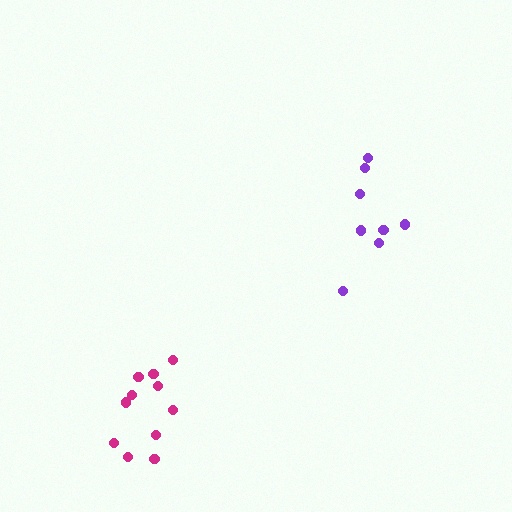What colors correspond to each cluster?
The clusters are colored: magenta, purple.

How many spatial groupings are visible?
There are 2 spatial groupings.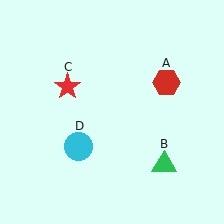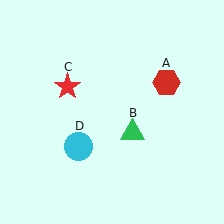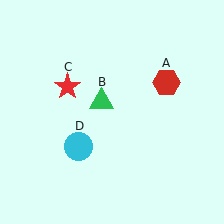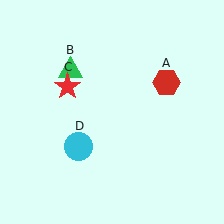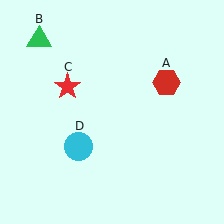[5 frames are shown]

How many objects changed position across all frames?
1 object changed position: green triangle (object B).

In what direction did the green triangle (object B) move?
The green triangle (object B) moved up and to the left.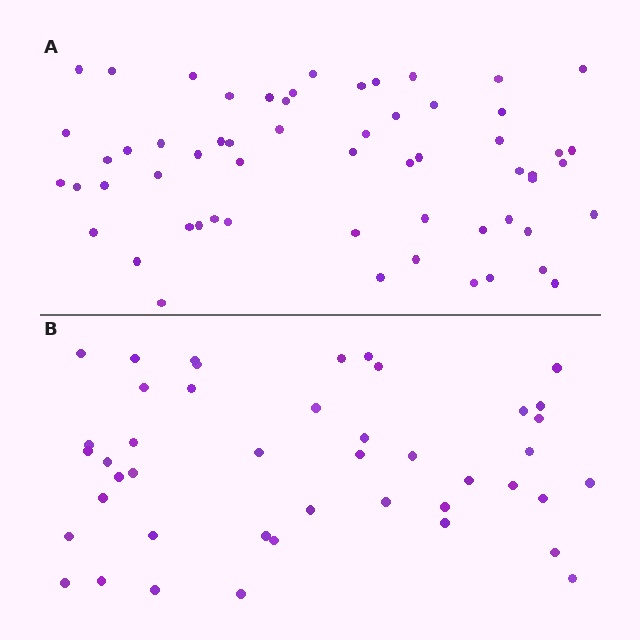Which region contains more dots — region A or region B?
Region A (the top region) has more dots.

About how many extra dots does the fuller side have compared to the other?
Region A has approximately 15 more dots than region B.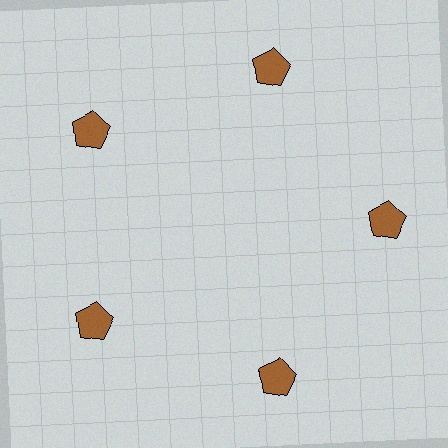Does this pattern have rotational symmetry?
Yes, this pattern has 5-fold rotational symmetry. It looks the same after rotating 72 degrees around the center.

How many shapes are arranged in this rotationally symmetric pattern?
There are 5 shapes, arranged in 5 groups of 1.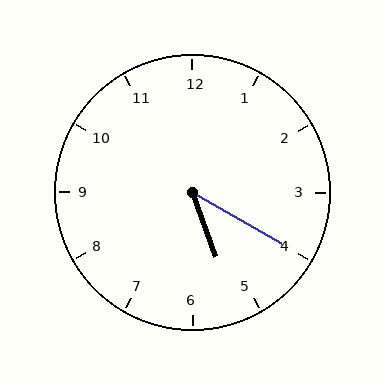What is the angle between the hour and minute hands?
Approximately 40 degrees.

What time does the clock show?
5:20.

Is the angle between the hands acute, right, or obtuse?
It is acute.